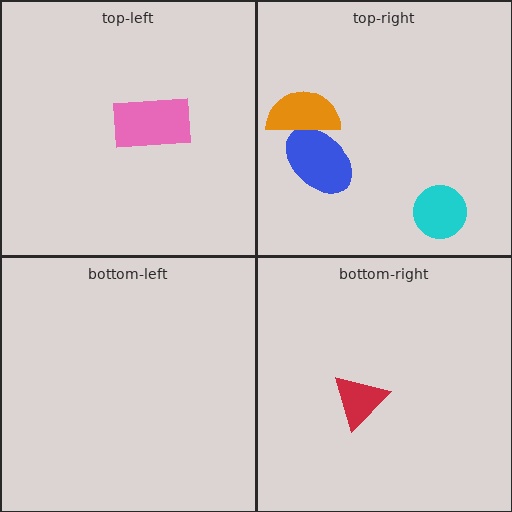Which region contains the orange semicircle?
The top-right region.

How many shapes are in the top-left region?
1.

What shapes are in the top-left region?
The pink rectangle.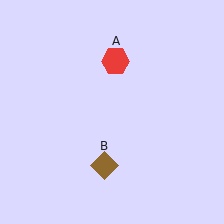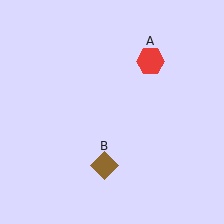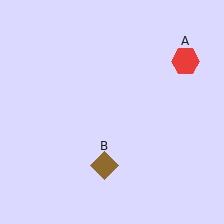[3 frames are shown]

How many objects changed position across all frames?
1 object changed position: red hexagon (object A).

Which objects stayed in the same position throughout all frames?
Brown diamond (object B) remained stationary.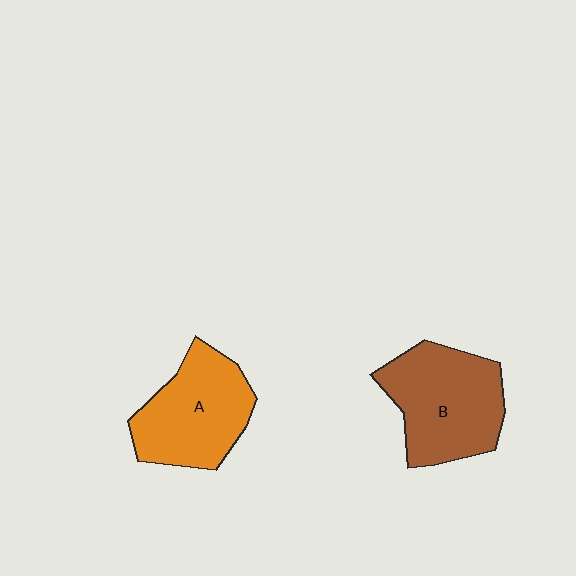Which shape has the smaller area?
Shape A (orange).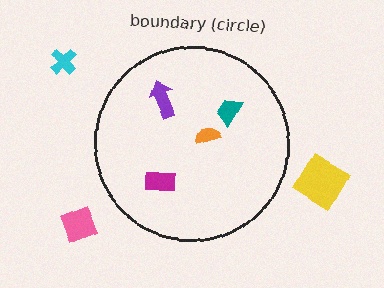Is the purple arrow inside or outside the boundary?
Inside.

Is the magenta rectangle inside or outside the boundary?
Inside.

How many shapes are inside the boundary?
4 inside, 3 outside.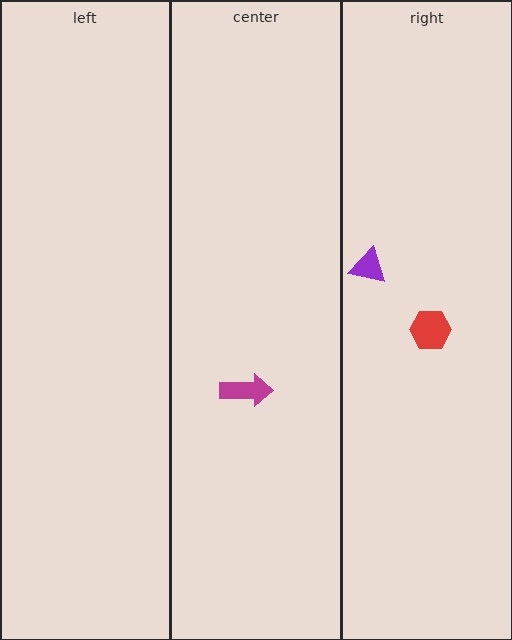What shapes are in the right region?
The purple triangle, the red hexagon.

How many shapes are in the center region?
1.